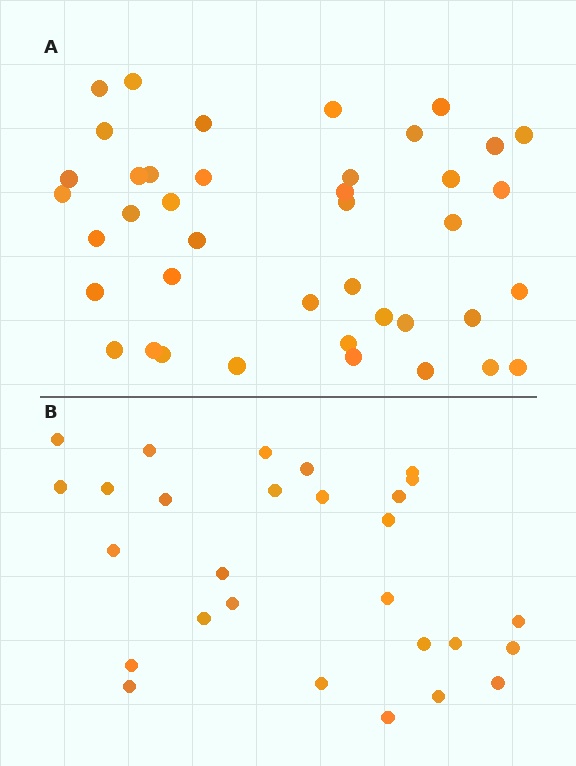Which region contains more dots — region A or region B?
Region A (the top region) has more dots.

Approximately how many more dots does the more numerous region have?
Region A has approximately 15 more dots than region B.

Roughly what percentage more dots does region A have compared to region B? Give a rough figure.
About 45% more.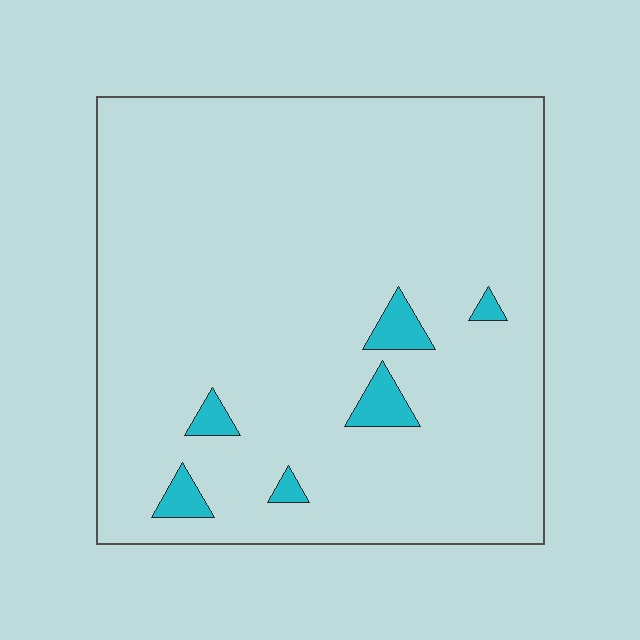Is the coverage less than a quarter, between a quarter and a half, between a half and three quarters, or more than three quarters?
Less than a quarter.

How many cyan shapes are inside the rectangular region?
6.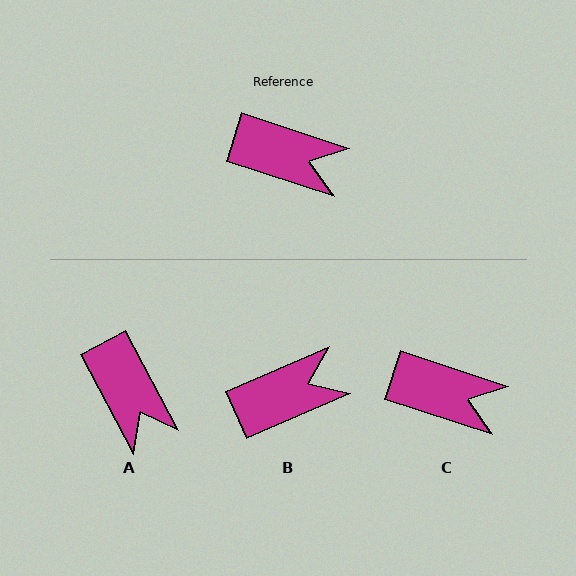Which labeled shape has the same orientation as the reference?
C.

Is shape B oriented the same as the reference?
No, it is off by about 41 degrees.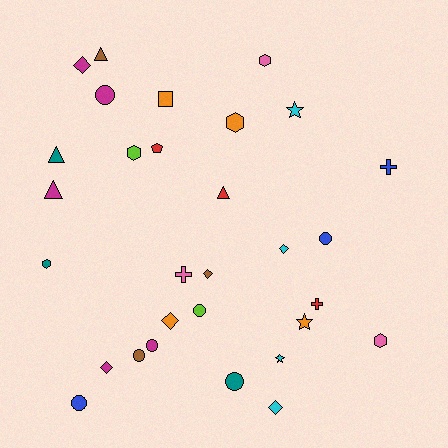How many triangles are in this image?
There are 4 triangles.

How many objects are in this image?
There are 30 objects.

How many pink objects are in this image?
There are 3 pink objects.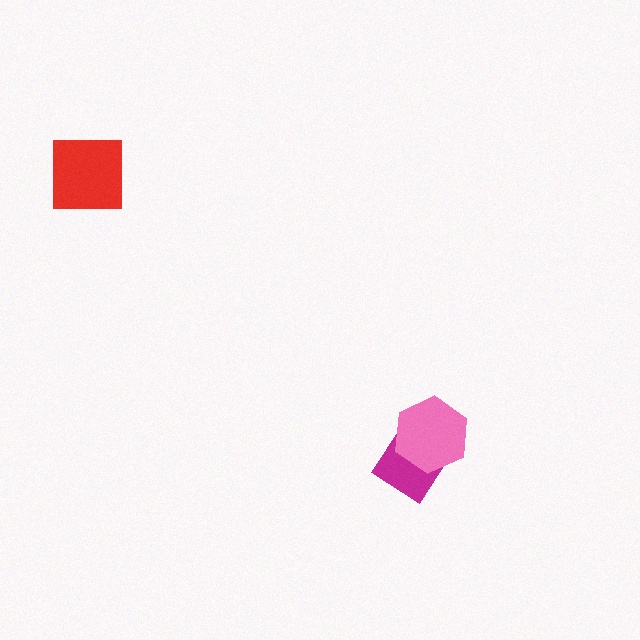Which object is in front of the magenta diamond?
The pink hexagon is in front of the magenta diamond.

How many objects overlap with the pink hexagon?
1 object overlaps with the pink hexagon.